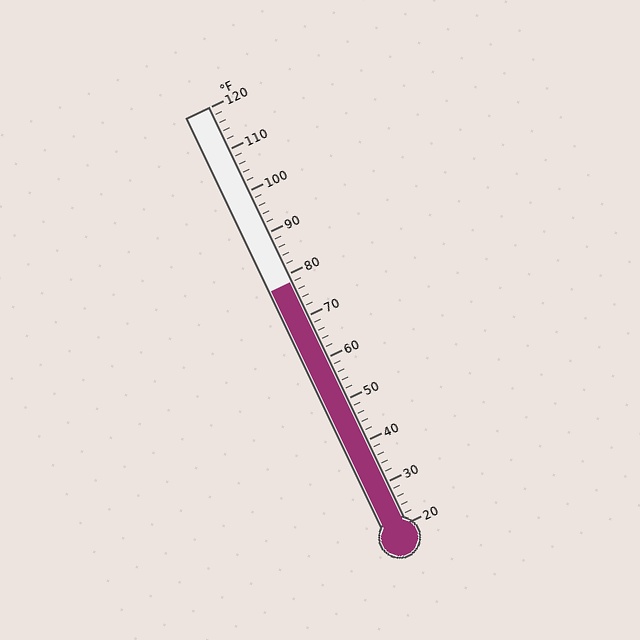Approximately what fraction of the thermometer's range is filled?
The thermometer is filled to approximately 60% of its range.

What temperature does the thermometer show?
The thermometer shows approximately 78°F.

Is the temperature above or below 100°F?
The temperature is below 100°F.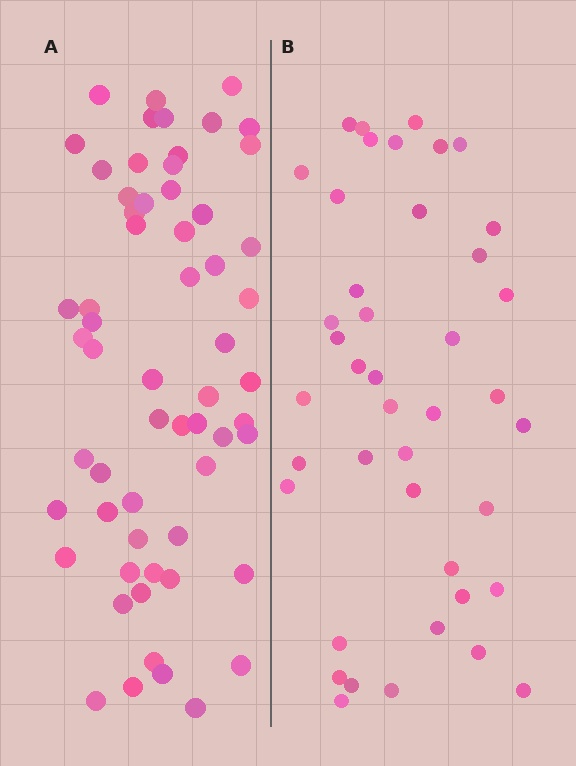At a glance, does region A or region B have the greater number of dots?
Region A (the left region) has more dots.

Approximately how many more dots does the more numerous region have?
Region A has approximately 20 more dots than region B.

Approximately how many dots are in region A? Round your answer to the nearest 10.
About 60 dots.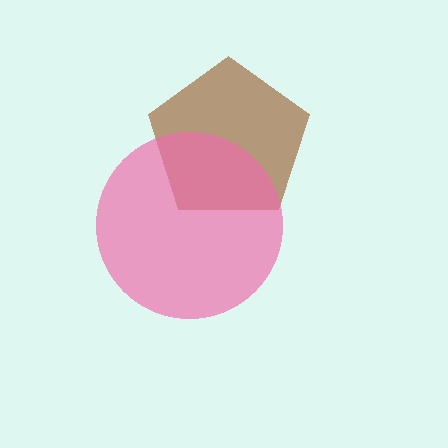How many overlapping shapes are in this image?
There are 2 overlapping shapes in the image.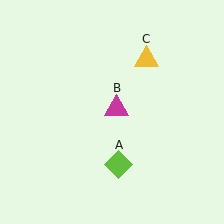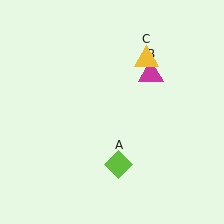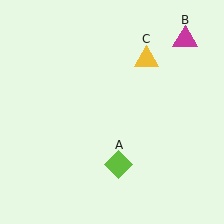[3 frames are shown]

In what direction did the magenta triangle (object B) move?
The magenta triangle (object B) moved up and to the right.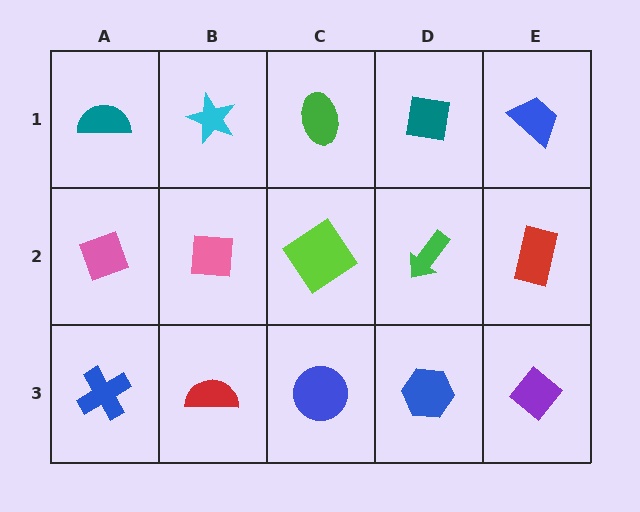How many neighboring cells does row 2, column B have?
4.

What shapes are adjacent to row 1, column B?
A pink square (row 2, column B), a teal semicircle (row 1, column A), a green ellipse (row 1, column C).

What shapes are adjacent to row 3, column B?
A pink square (row 2, column B), a blue cross (row 3, column A), a blue circle (row 3, column C).